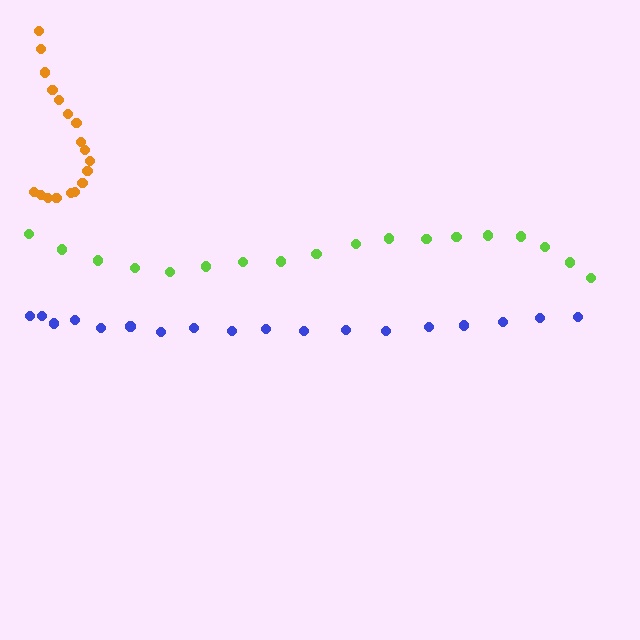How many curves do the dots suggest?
There are 3 distinct paths.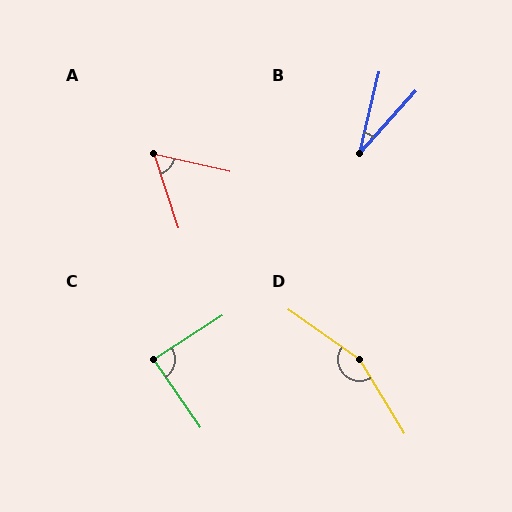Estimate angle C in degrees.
Approximately 88 degrees.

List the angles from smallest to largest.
B (29°), A (59°), C (88°), D (156°).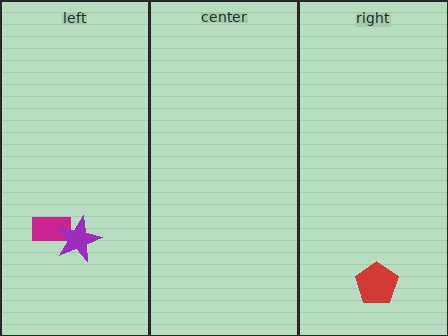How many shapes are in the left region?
2.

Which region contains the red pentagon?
The right region.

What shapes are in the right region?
The red pentagon.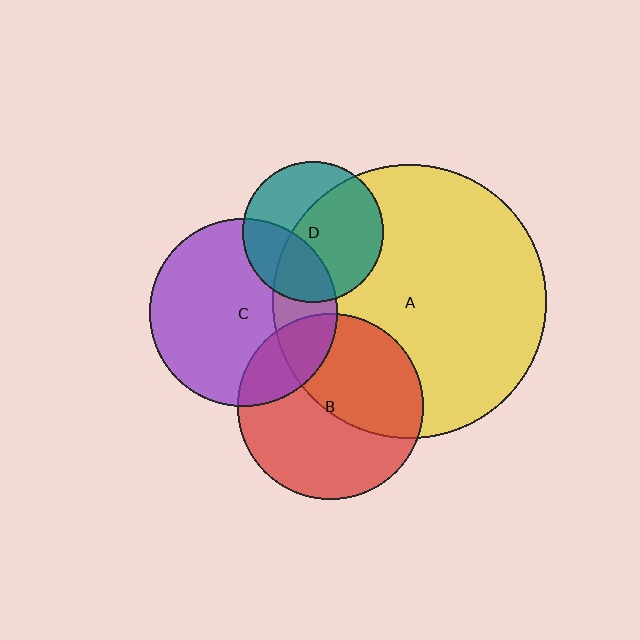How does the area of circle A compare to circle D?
Approximately 3.7 times.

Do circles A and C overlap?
Yes.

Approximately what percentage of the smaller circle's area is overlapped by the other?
Approximately 25%.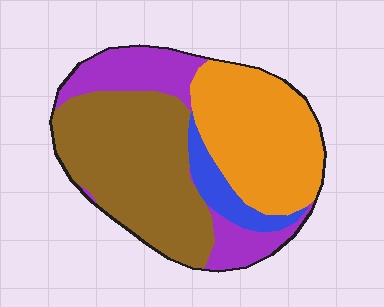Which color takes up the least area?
Blue, at roughly 10%.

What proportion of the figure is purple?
Purple takes up about one fifth (1/5) of the figure.